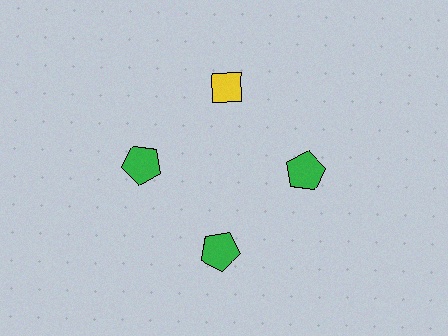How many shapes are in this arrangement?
There are 4 shapes arranged in a ring pattern.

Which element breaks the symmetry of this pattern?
The yellow diamond at roughly the 12 o'clock position breaks the symmetry. All other shapes are green pentagons.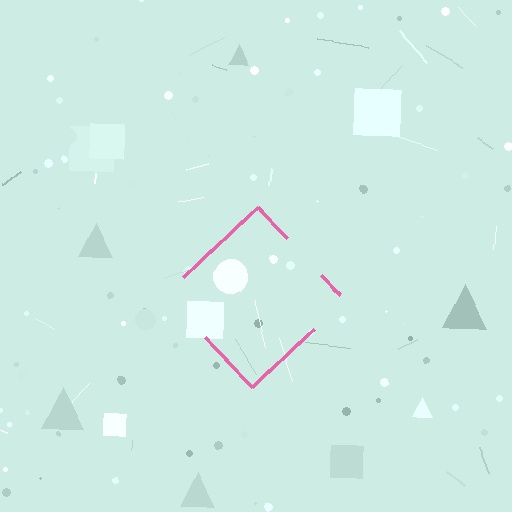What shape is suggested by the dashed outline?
The dashed outline suggests a diamond.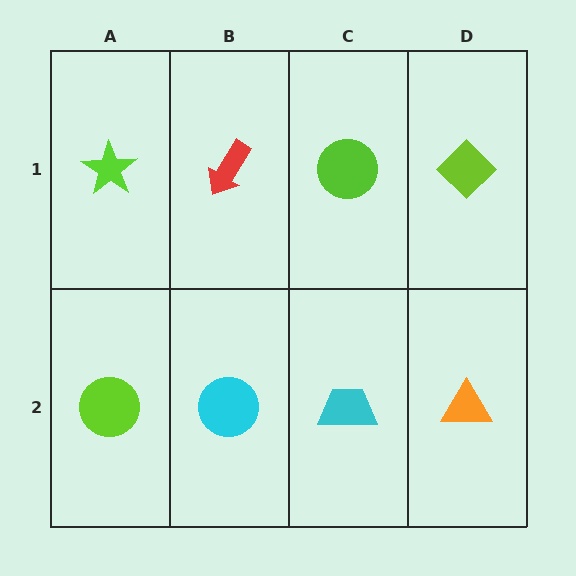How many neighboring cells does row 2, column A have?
2.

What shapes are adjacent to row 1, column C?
A cyan trapezoid (row 2, column C), a red arrow (row 1, column B), a lime diamond (row 1, column D).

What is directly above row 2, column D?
A lime diamond.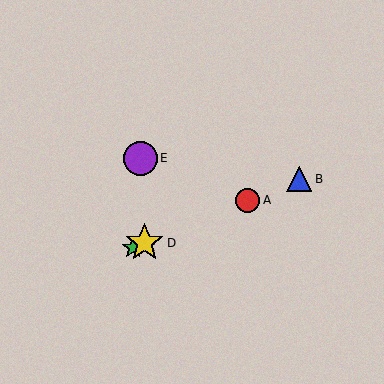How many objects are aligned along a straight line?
4 objects (A, B, C, D) are aligned along a straight line.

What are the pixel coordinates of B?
Object B is at (299, 179).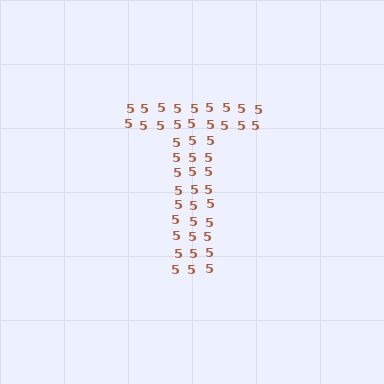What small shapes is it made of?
It is made of small digit 5's.